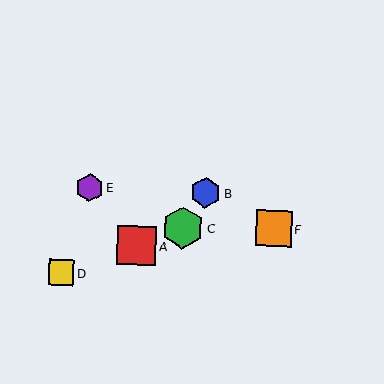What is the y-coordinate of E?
Object E is at y≈187.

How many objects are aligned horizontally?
2 objects (B, E) are aligned horizontally.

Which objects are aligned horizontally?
Objects B, E are aligned horizontally.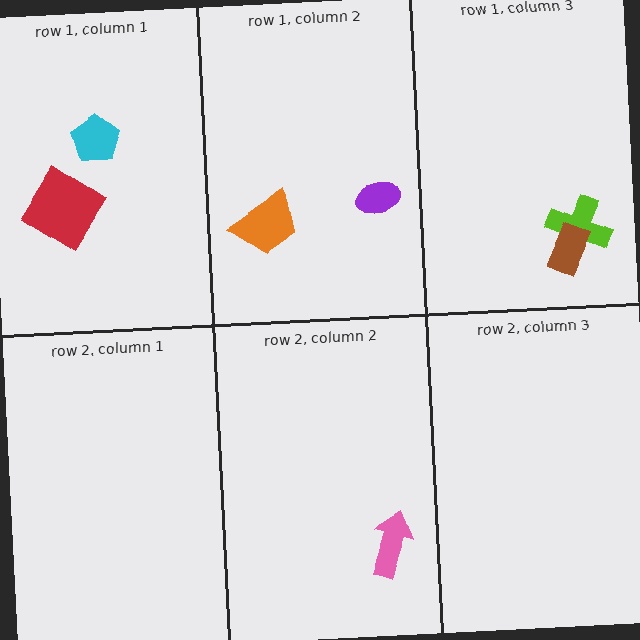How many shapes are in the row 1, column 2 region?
2.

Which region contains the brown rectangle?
The row 1, column 3 region.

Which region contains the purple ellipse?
The row 1, column 2 region.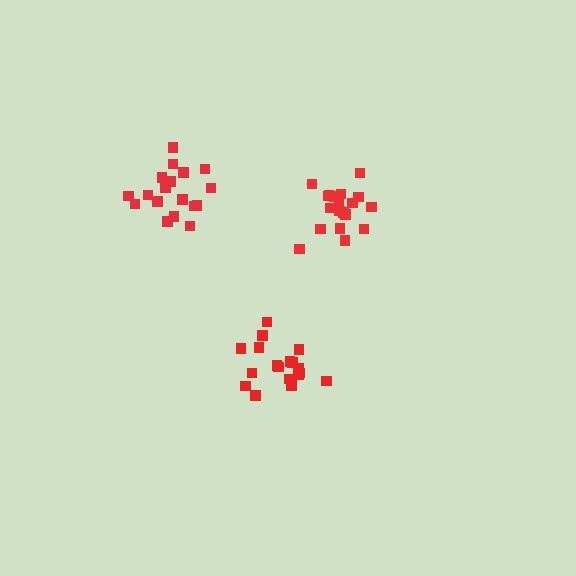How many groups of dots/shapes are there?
There are 3 groups.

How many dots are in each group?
Group 1: 18 dots, Group 2: 19 dots, Group 3: 18 dots (55 total).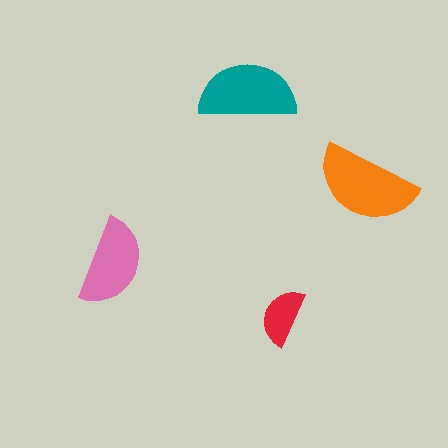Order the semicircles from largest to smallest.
the orange one, the teal one, the pink one, the red one.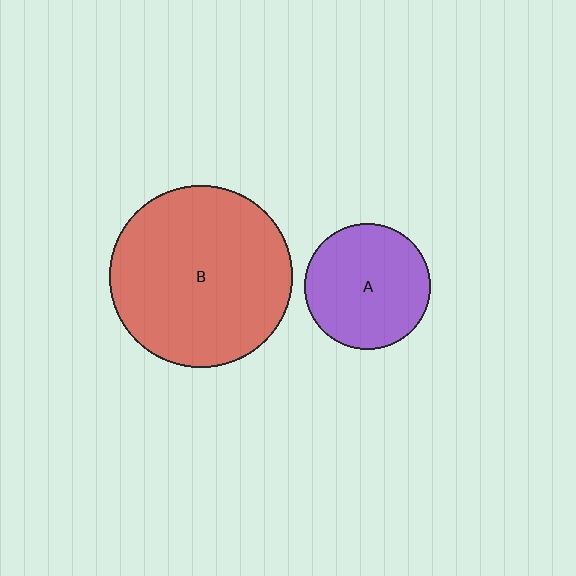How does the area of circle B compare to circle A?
Approximately 2.1 times.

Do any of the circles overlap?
No, none of the circles overlap.